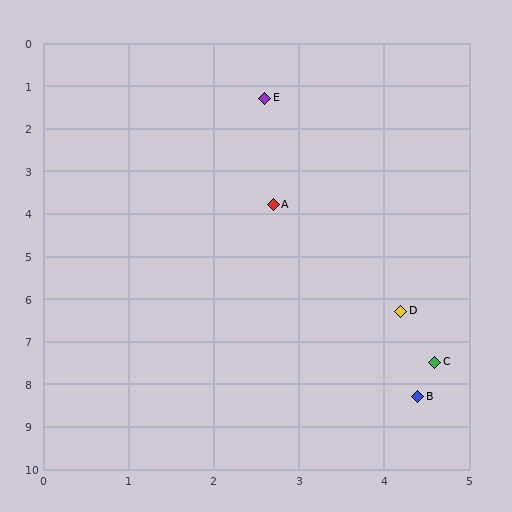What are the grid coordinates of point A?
Point A is at approximately (2.7, 3.8).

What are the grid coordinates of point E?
Point E is at approximately (2.6, 1.3).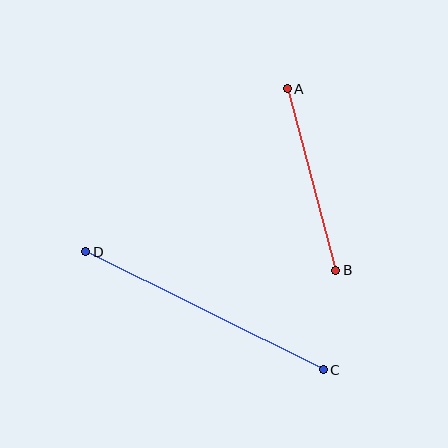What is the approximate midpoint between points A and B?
The midpoint is at approximately (311, 180) pixels.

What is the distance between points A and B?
The distance is approximately 188 pixels.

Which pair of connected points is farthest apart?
Points C and D are farthest apart.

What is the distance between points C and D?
The distance is approximately 265 pixels.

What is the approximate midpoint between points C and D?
The midpoint is at approximately (204, 311) pixels.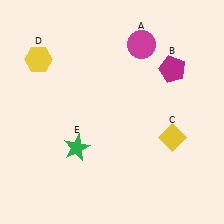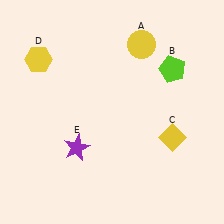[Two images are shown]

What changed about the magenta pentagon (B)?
In Image 1, B is magenta. In Image 2, it changed to lime.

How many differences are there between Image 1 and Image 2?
There are 3 differences between the two images.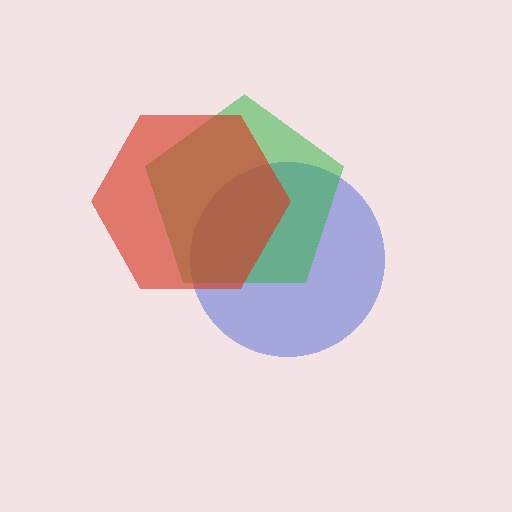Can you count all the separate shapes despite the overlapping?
Yes, there are 3 separate shapes.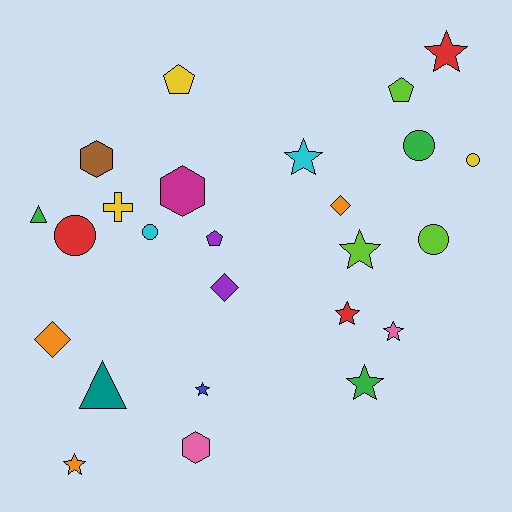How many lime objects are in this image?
There are 3 lime objects.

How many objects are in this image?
There are 25 objects.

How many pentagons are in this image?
There are 3 pentagons.